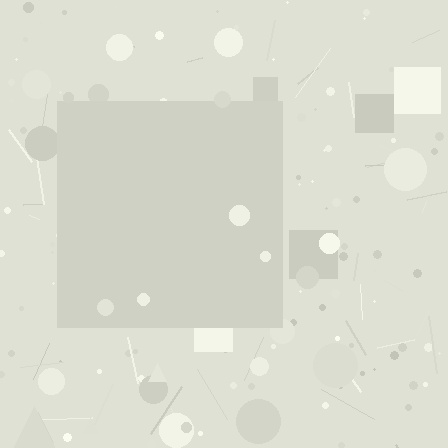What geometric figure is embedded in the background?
A square is embedded in the background.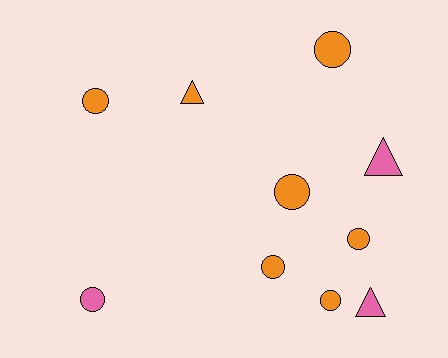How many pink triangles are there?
There are 2 pink triangles.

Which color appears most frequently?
Orange, with 7 objects.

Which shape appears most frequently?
Circle, with 7 objects.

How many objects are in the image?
There are 10 objects.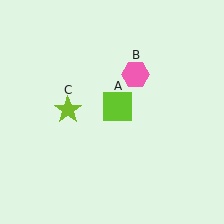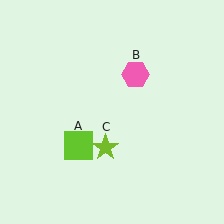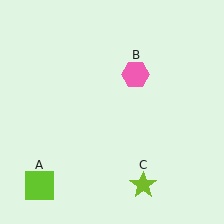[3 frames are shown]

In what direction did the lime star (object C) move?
The lime star (object C) moved down and to the right.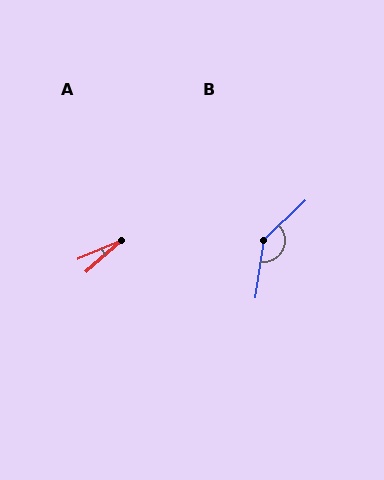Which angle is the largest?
B, at approximately 143 degrees.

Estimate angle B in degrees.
Approximately 143 degrees.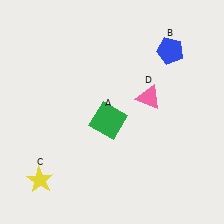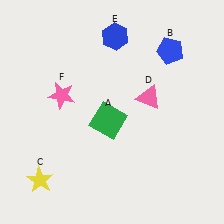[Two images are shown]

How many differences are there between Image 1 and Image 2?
There are 2 differences between the two images.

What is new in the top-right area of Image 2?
A blue hexagon (E) was added in the top-right area of Image 2.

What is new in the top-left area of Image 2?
A pink star (F) was added in the top-left area of Image 2.